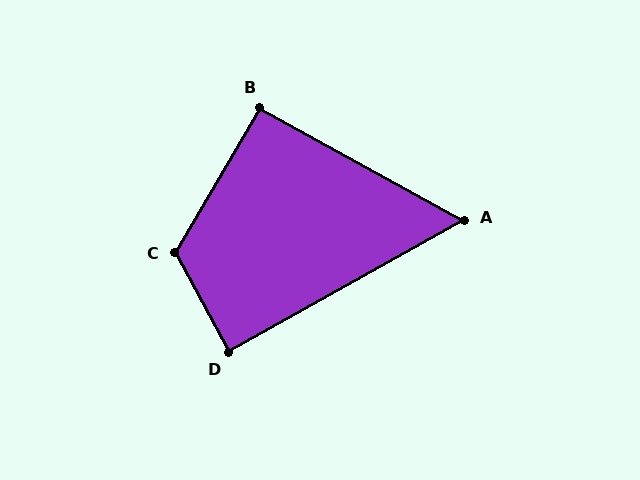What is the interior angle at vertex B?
Approximately 91 degrees (approximately right).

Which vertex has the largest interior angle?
C, at approximately 122 degrees.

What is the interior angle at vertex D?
Approximately 89 degrees (approximately right).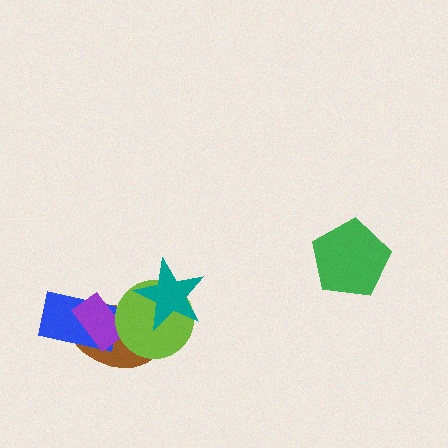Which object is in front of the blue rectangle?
The purple rectangle is in front of the blue rectangle.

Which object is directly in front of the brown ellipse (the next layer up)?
The blue rectangle is directly in front of the brown ellipse.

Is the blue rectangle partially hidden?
Yes, it is partially covered by another shape.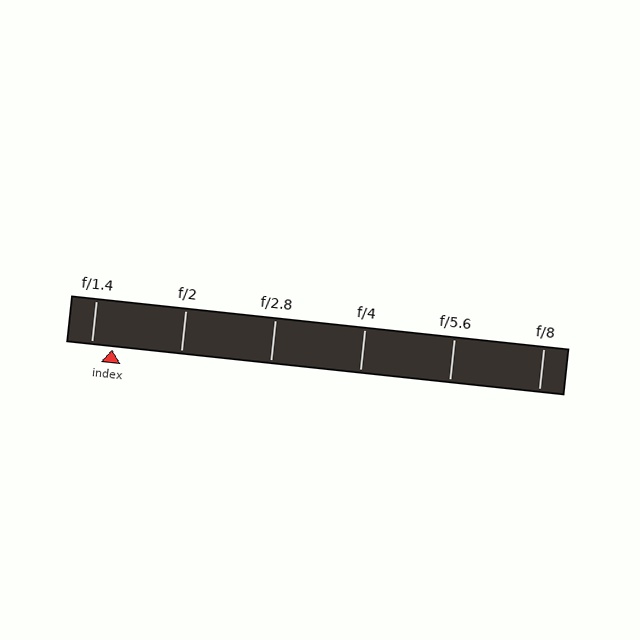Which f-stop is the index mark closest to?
The index mark is closest to f/1.4.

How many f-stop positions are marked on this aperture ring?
There are 6 f-stop positions marked.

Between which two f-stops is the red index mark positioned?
The index mark is between f/1.4 and f/2.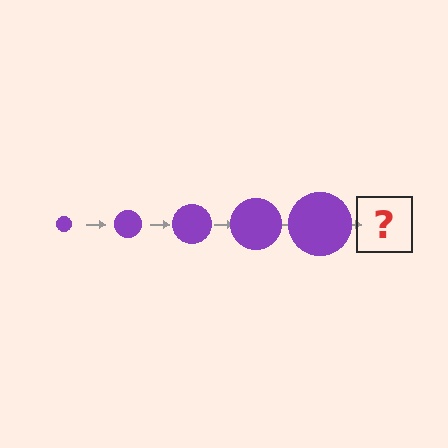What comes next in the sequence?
The next element should be a purple circle, larger than the previous one.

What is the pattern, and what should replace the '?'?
The pattern is that the circle gets progressively larger each step. The '?' should be a purple circle, larger than the previous one.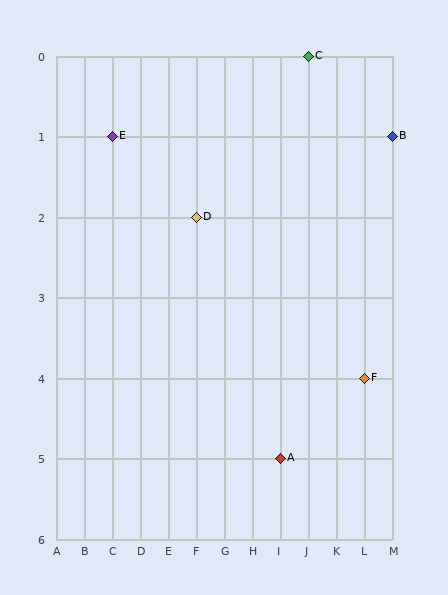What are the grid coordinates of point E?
Point E is at grid coordinates (C, 1).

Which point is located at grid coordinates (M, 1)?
Point B is at (M, 1).